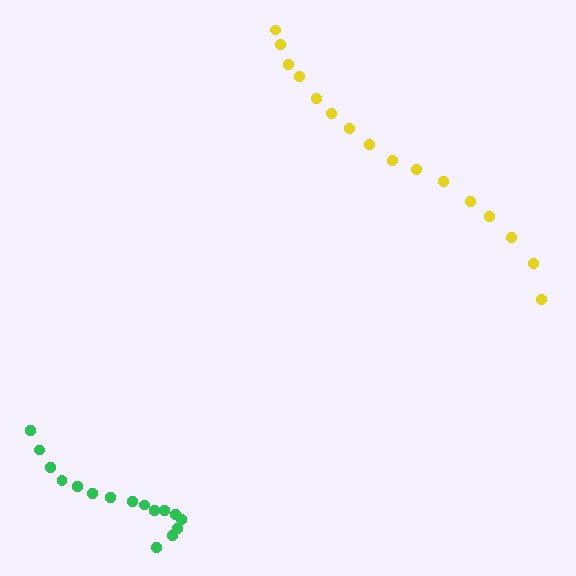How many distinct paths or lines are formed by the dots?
There are 2 distinct paths.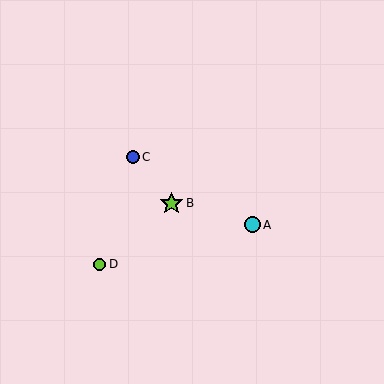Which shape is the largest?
The lime star (labeled B) is the largest.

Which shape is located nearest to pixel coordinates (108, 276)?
The lime circle (labeled D) at (100, 264) is nearest to that location.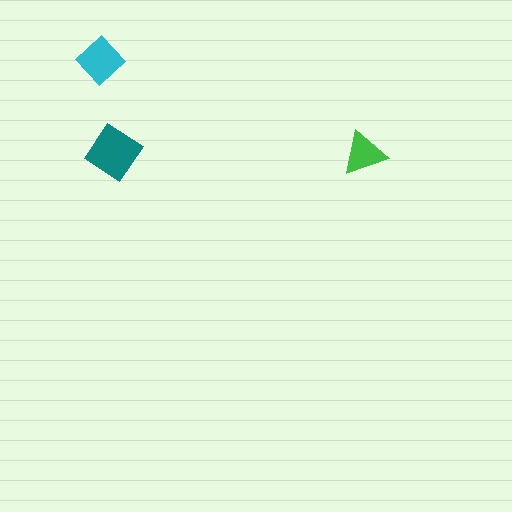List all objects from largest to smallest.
The teal diamond, the cyan diamond, the green triangle.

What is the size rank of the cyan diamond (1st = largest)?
2nd.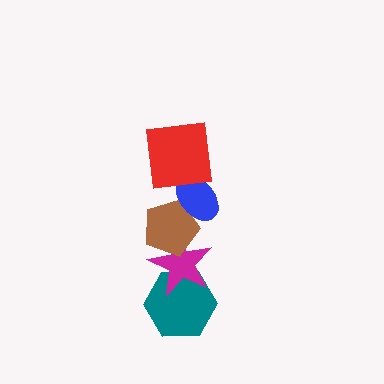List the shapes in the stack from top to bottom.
From top to bottom: the red square, the blue ellipse, the brown pentagon, the magenta star, the teal hexagon.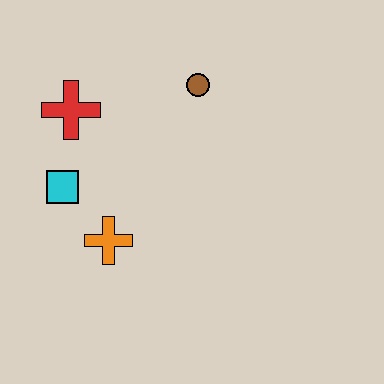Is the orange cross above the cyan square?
No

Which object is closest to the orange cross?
The cyan square is closest to the orange cross.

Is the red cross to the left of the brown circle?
Yes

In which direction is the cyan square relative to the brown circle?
The cyan square is to the left of the brown circle.